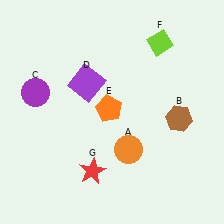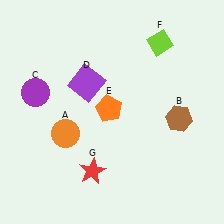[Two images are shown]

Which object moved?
The orange circle (A) moved left.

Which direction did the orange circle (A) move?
The orange circle (A) moved left.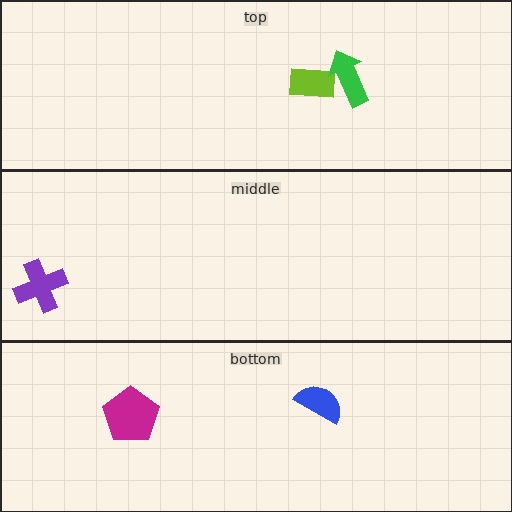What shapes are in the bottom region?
The blue semicircle, the magenta pentagon.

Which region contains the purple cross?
The middle region.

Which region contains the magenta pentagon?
The bottom region.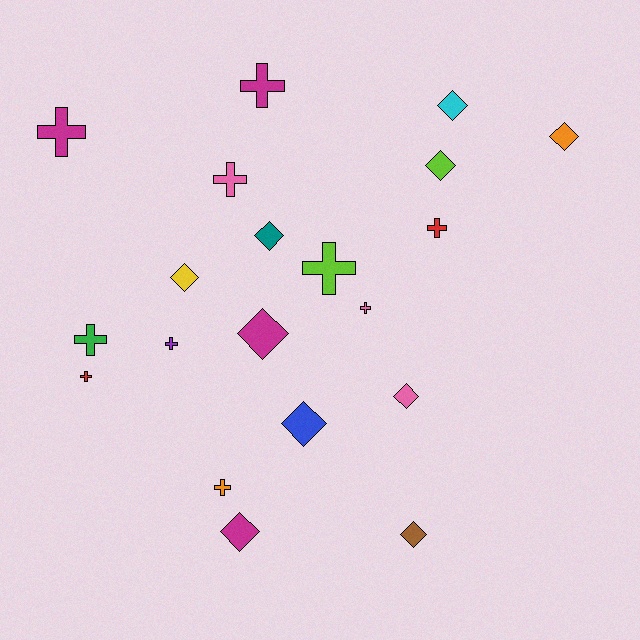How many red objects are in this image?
There are 2 red objects.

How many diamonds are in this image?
There are 10 diamonds.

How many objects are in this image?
There are 20 objects.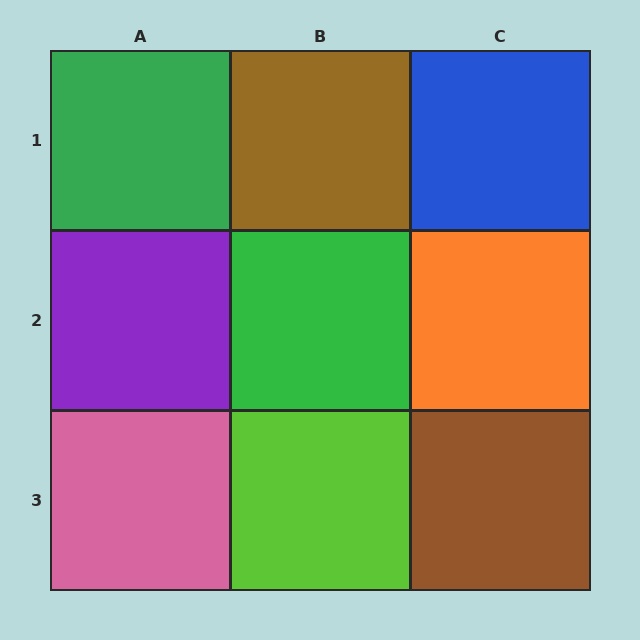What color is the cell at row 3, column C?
Brown.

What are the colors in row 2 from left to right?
Purple, green, orange.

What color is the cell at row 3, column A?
Pink.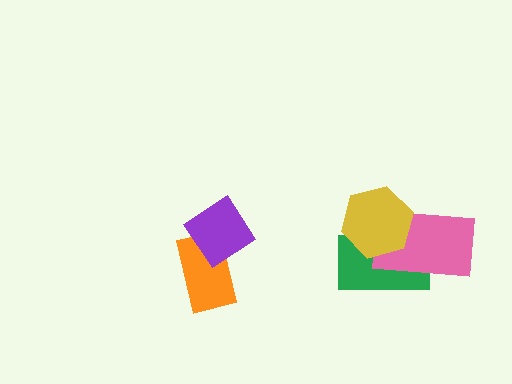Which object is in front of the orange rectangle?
The purple diamond is in front of the orange rectangle.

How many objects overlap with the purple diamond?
1 object overlaps with the purple diamond.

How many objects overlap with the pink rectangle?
2 objects overlap with the pink rectangle.